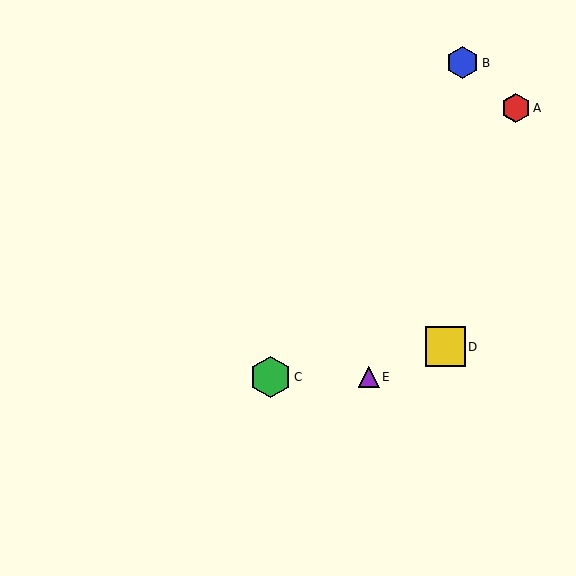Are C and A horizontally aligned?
No, C is at y≈377 and A is at y≈108.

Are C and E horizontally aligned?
Yes, both are at y≈377.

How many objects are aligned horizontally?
2 objects (C, E) are aligned horizontally.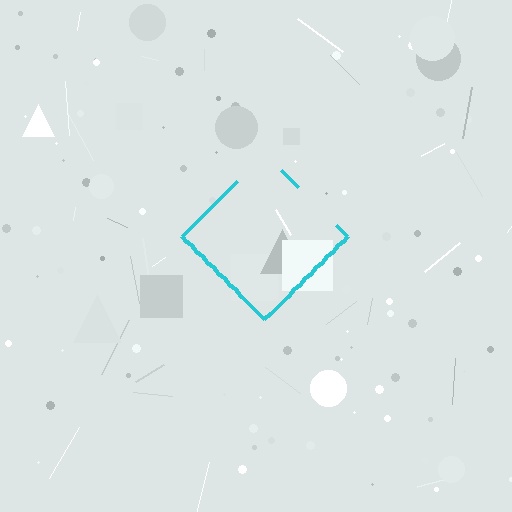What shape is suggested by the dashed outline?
The dashed outline suggests a diamond.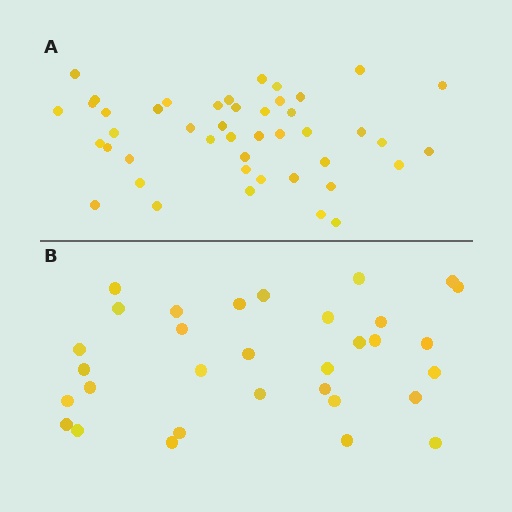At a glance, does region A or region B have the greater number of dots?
Region A (the top region) has more dots.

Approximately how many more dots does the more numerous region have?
Region A has approximately 15 more dots than region B.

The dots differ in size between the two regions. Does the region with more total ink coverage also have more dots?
No. Region B has more total ink coverage because its dots are larger, but region A actually contains more individual dots. Total area can be misleading — the number of items is what matters here.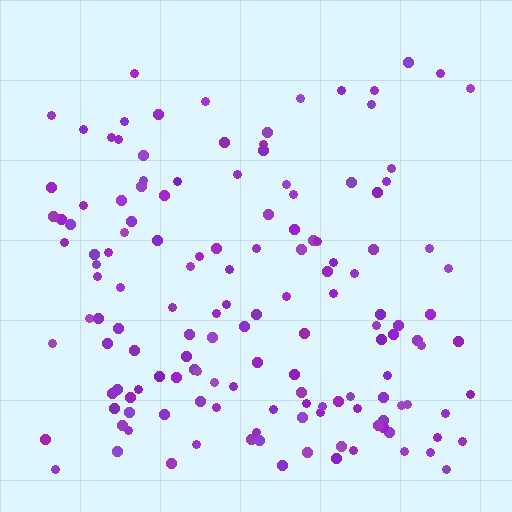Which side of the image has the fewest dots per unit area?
The top.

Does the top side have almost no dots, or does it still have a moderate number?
Still a moderate number, just noticeably fewer than the bottom.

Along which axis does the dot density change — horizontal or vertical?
Vertical.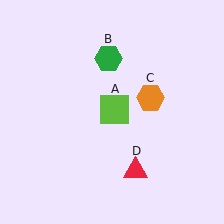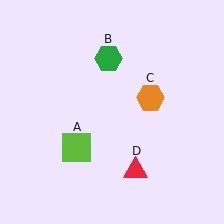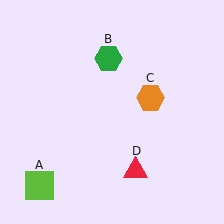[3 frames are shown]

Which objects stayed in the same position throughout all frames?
Green hexagon (object B) and orange hexagon (object C) and red triangle (object D) remained stationary.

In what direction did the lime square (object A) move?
The lime square (object A) moved down and to the left.